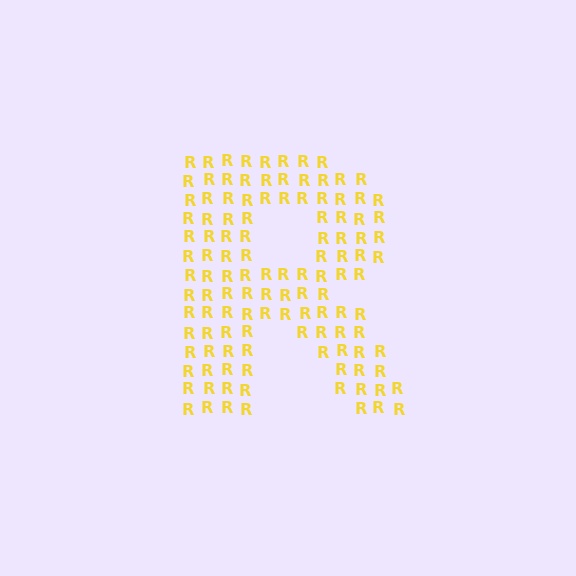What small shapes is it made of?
It is made of small letter R's.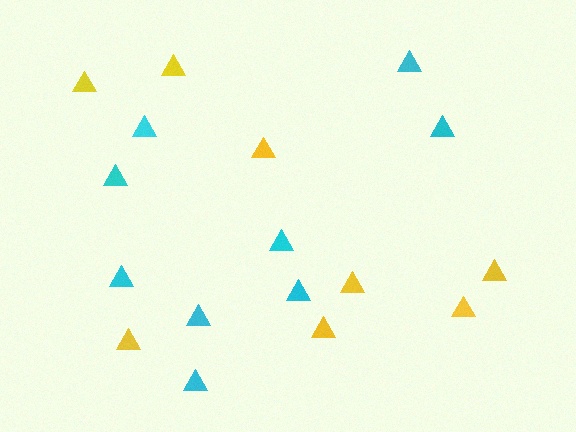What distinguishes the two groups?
There are 2 groups: one group of yellow triangles (8) and one group of cyan triangles (9).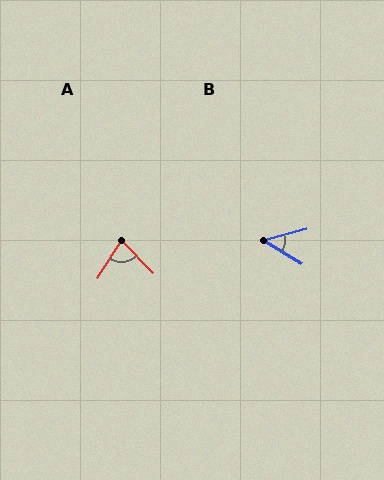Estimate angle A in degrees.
Approximately 78 degrees.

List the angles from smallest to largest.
B (45°), A (78°).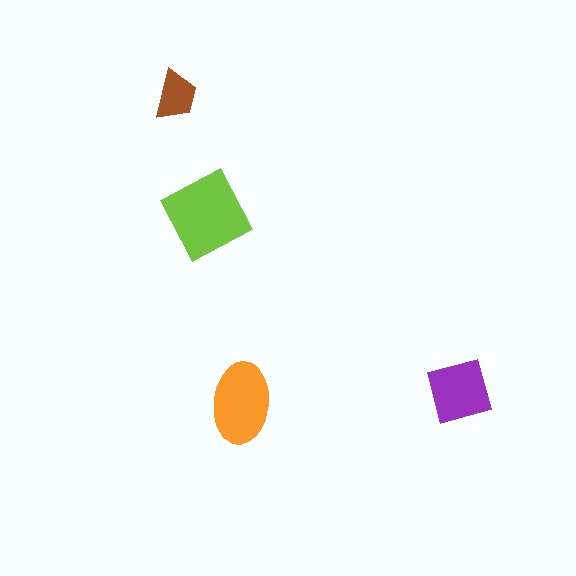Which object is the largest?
The lime square.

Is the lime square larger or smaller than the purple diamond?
Larger.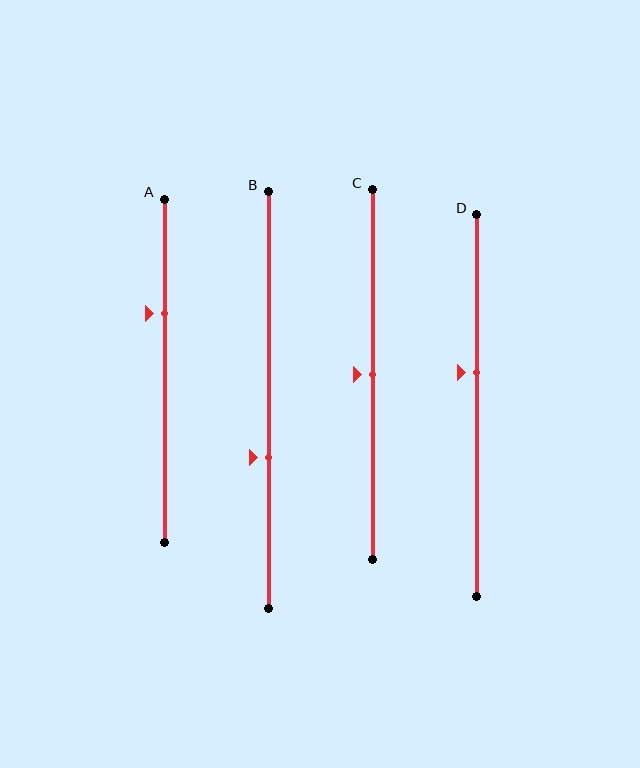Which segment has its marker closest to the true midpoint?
Segment C has its marker closest to the true midpoint.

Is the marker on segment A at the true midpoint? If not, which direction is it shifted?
No, the marker on segment A is shifted upward by about 17% of the segment length.